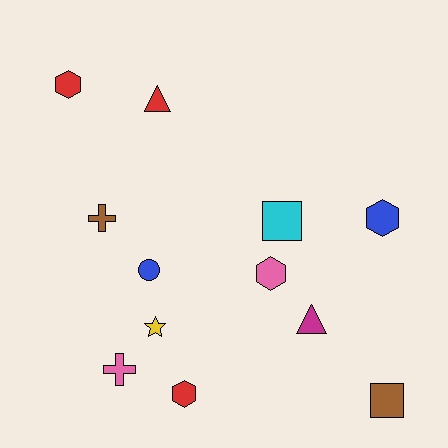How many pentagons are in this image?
There are no pentagons.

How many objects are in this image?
There are 12 objects.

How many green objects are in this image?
There are no green objects.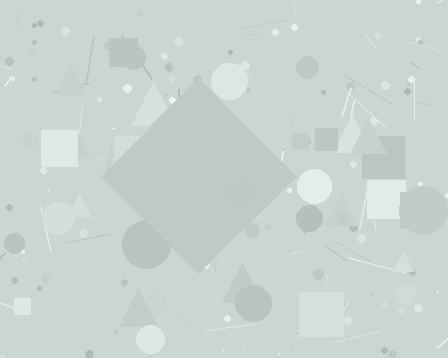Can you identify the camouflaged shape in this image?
The camouflaged shape is a diamond.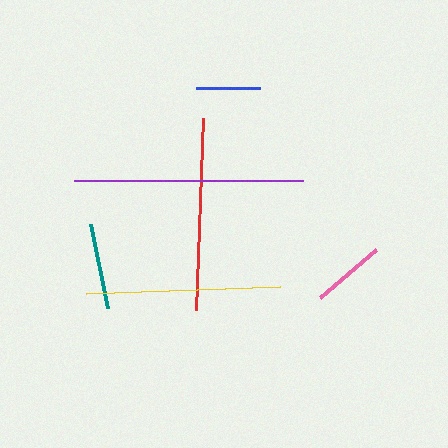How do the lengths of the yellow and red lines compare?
The yellow and red lines are approximately the same length.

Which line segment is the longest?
The purple line is the longest at approximately 229 pixels.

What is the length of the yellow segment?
The yellow segment is approximately 194 pixels long.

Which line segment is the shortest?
The blue line is the shortest at approximately 64 pixels.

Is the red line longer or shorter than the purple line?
The purple line is longer than the red line.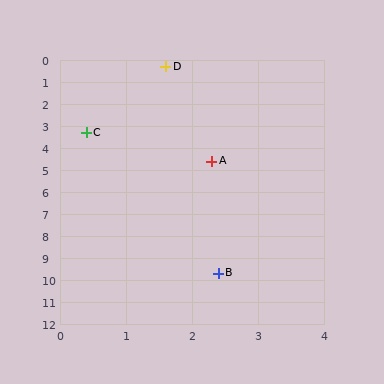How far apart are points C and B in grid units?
Points C and B are about 6.7 grid units apart.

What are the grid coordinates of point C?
Point C is at approximately (0.4, 3.3).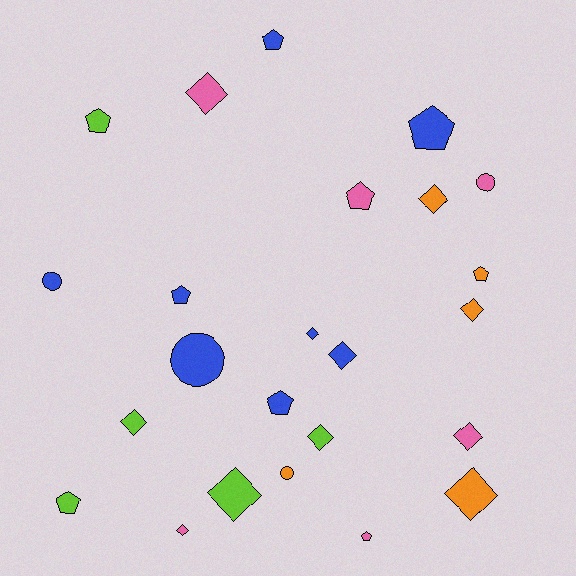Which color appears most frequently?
Blue, with 8 objects.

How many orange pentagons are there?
There is 1 orange pentagon.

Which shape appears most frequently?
Diamond, with 11 objects.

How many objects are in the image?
There are 24 objects.